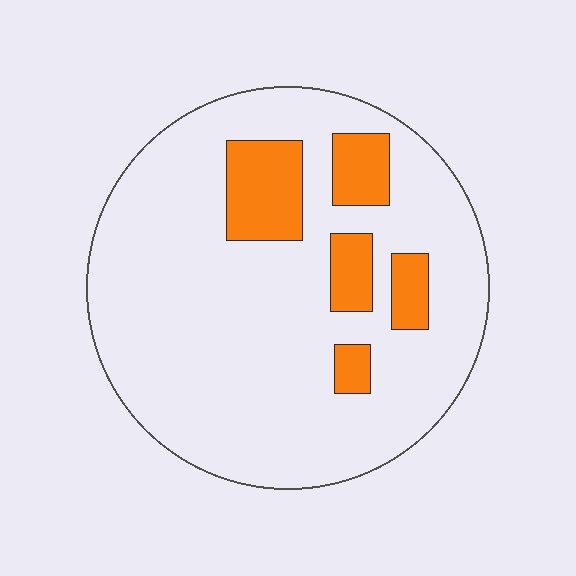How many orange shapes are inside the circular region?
5.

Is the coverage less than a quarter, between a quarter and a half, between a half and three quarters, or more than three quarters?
Less than a quarter.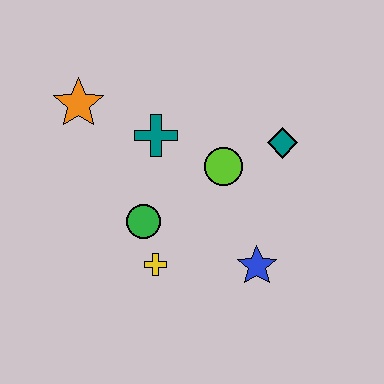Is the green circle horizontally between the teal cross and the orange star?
Yes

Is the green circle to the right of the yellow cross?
No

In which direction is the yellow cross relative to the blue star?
The yellow cross is to the left of the blue star.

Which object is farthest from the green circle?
The teal diamond is farthest from the green circle.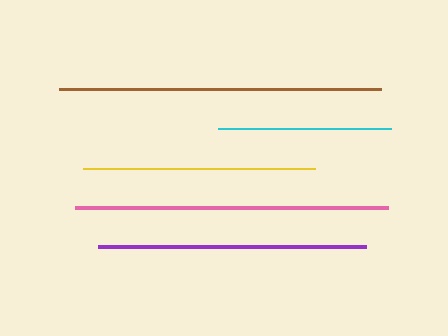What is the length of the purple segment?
The purple segment is approximately 267 pixels long.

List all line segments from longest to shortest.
From longest to shortest: brown, pink, purple, yellow, cyan.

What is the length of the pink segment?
The pink segment is approximately 313 pixels long.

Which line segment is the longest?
The brown line is the longest at approximately 322 pixels.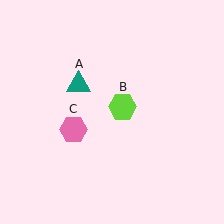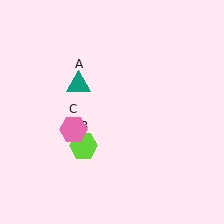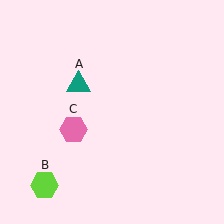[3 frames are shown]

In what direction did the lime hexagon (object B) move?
The lime hexagon (object B) moved down and to the left.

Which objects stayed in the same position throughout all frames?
Teal triangle (object A) and pink hexagon (object C) remained stationary.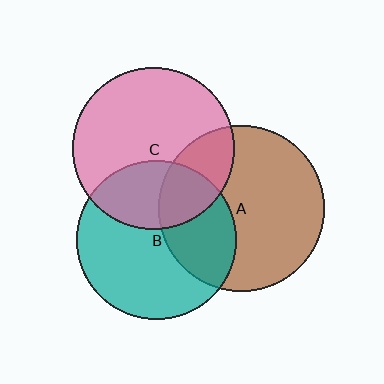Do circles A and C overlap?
Yes.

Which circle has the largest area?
Circle A (brown).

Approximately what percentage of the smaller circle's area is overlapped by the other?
Approximately 25%.